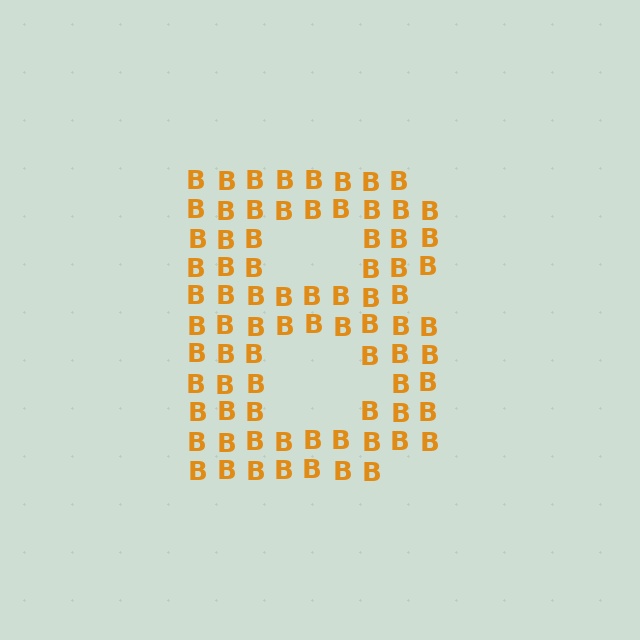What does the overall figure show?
The overall figure shows the letter B.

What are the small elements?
The small elements are letter B's.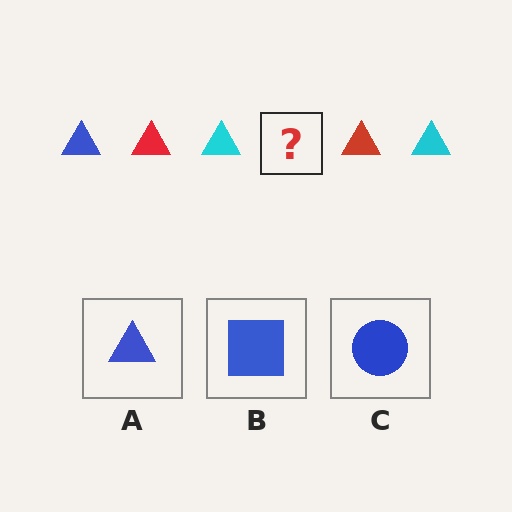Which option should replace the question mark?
Option A.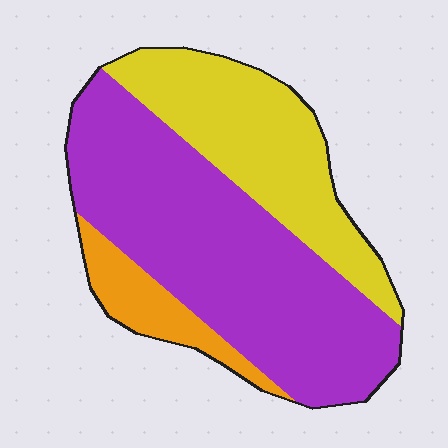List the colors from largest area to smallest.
From largest to smallest: purple, yellow, orange.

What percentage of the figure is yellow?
Yellow covers around 30% of the figure.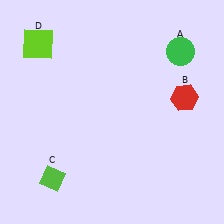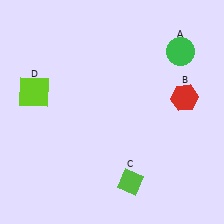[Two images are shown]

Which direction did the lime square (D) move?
The lime square (D) moved down.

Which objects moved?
The objects that moved are: the lime diamond (C), the lime square (D).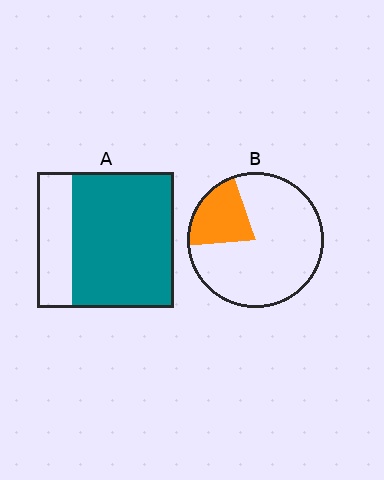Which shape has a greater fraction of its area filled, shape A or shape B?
Shape A.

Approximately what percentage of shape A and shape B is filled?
A is approximately 75% and B is approximately 20%.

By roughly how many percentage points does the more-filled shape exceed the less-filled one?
By roughly 55 percentage points (A over B).